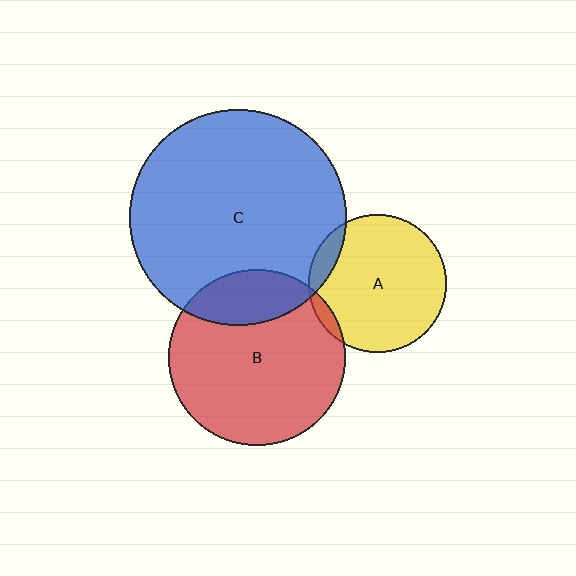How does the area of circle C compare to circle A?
Approximately 2.5 times.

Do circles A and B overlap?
Yes.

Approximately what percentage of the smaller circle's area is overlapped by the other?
Approximately 5%.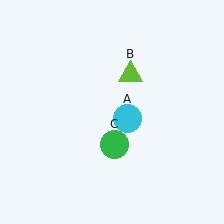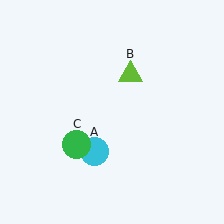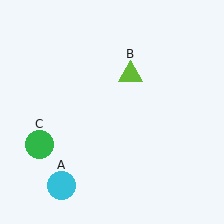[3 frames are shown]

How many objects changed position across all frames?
2 objects changed position: cyan circle (object A), green circle (object C).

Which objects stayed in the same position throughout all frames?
Lime triangle (object B) remained stationary.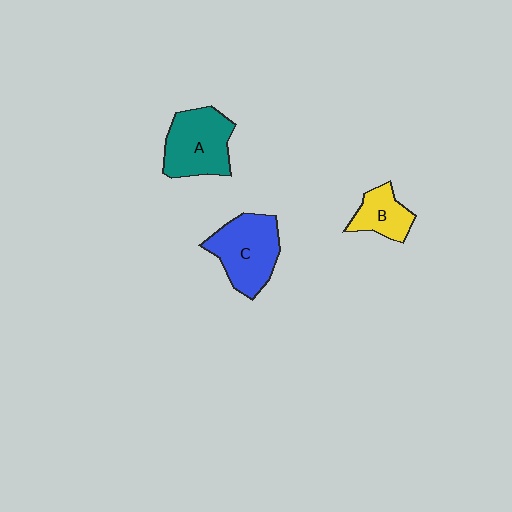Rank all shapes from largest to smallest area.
From largest to smallest: C (blue), A (teal), B (yellow).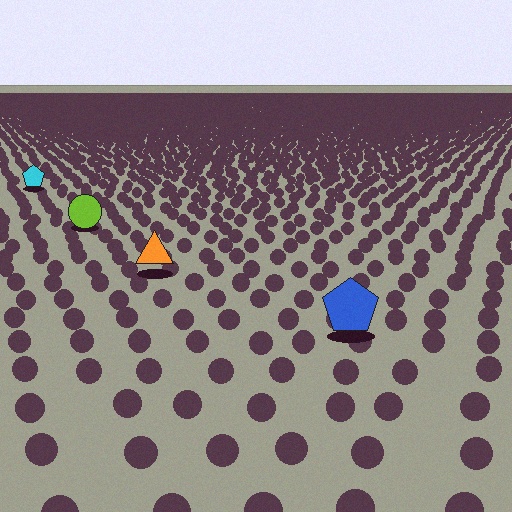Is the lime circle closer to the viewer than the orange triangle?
No. The orange triangle is closer — you can tell from the texture gradient: the ground texture is coarser near it.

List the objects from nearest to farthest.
From nearest to farthest: the blue pentagon, the orange triangle, the lime circle, the cyan pentagon.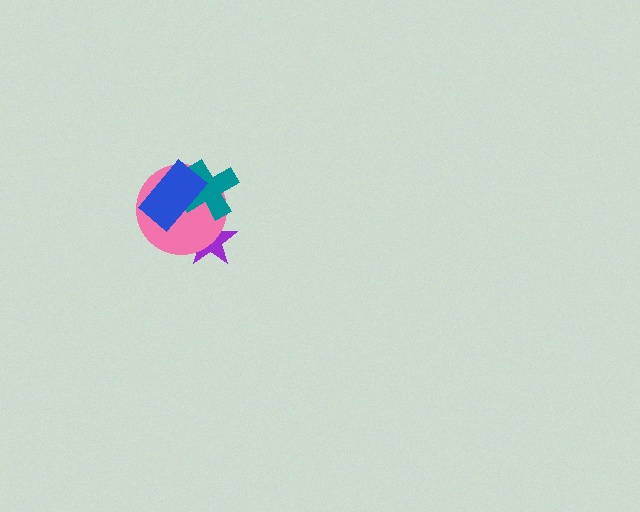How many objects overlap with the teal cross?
3 objects overlap with the teal cross.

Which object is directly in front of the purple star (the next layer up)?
The pink circle is directly in front of the purple star.